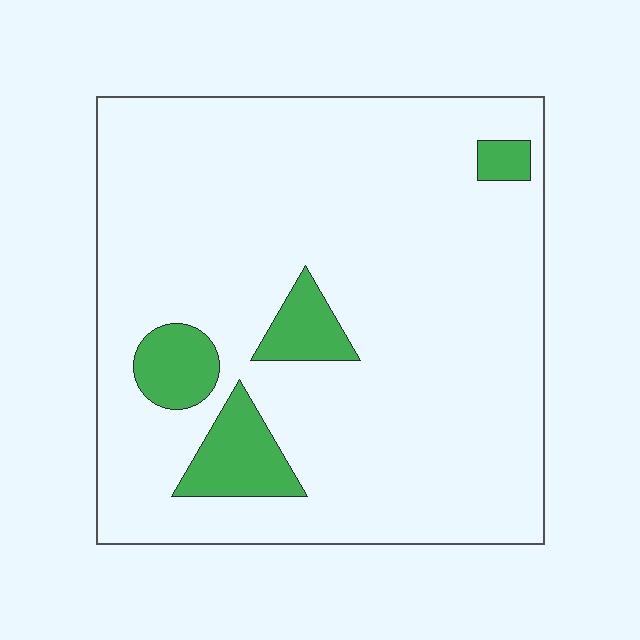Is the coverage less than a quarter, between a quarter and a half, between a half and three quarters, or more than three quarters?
Less than a quarter.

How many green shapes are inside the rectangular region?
4.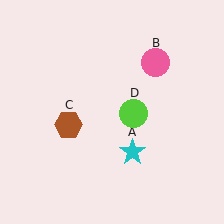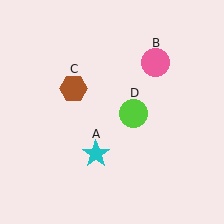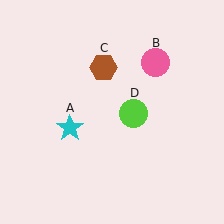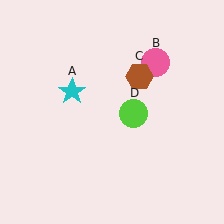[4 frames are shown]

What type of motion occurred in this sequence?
The cyan star (object A), brown hexagon (object C) rotated clockwise around the center of the scene.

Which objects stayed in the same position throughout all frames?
Pink circle (object B) and lime circle (object D) remained stationary.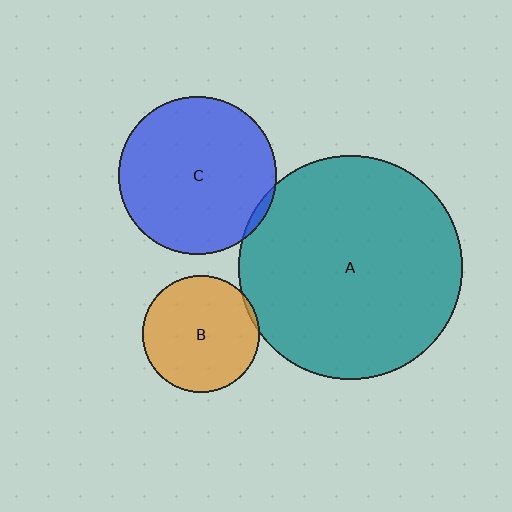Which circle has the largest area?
Circle A (teal).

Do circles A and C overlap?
Yes.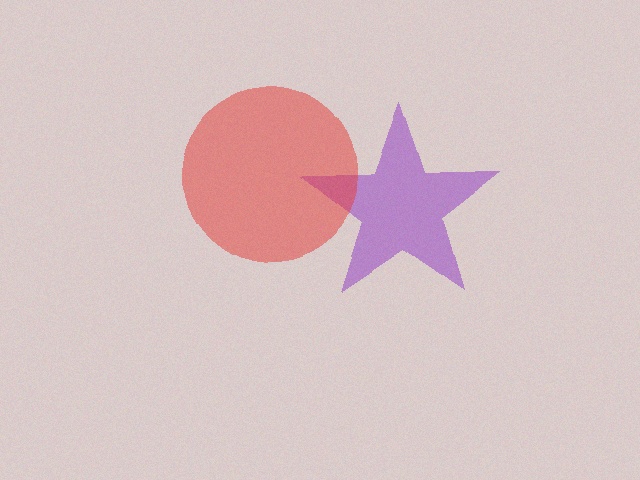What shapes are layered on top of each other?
The layered shapes are: a purple star, a red circle.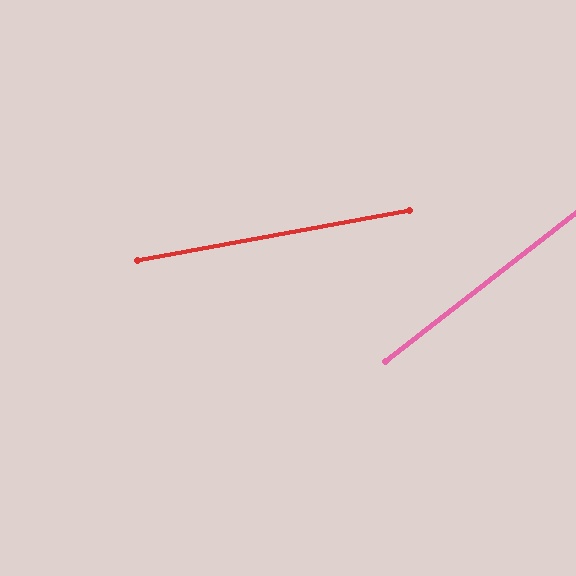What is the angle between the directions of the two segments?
Approximately 27 degrees.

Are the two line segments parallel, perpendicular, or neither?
Neither parallel nor perpendicular — they differ by about 27°.